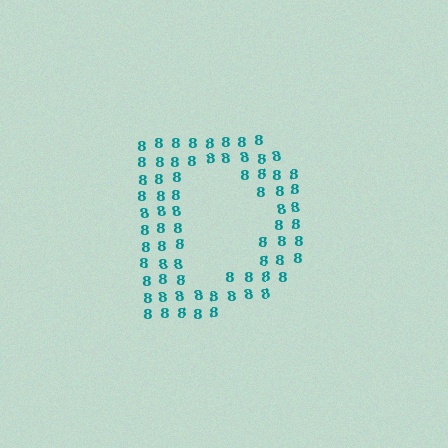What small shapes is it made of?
It is made of small digit 8's.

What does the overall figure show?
The overall figure shows the letter D.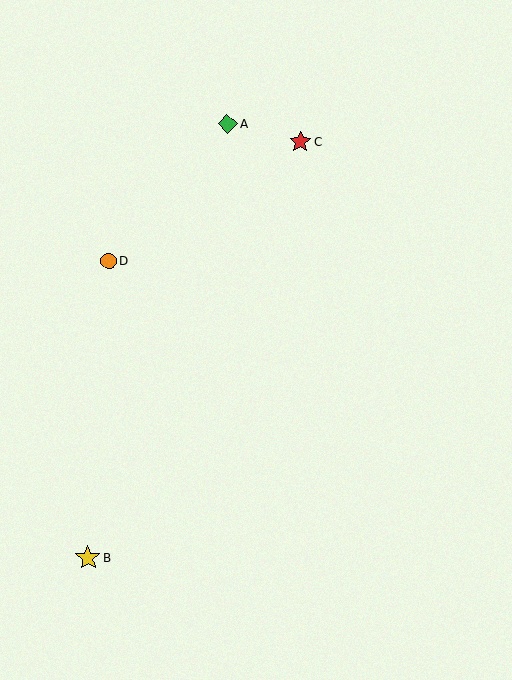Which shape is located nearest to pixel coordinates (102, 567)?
The yellow star (labeled B) at (88, 558) is nearest to that location.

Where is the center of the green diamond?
The center of the green diamond is at (227, 124).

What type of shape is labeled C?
Shape C is a red star.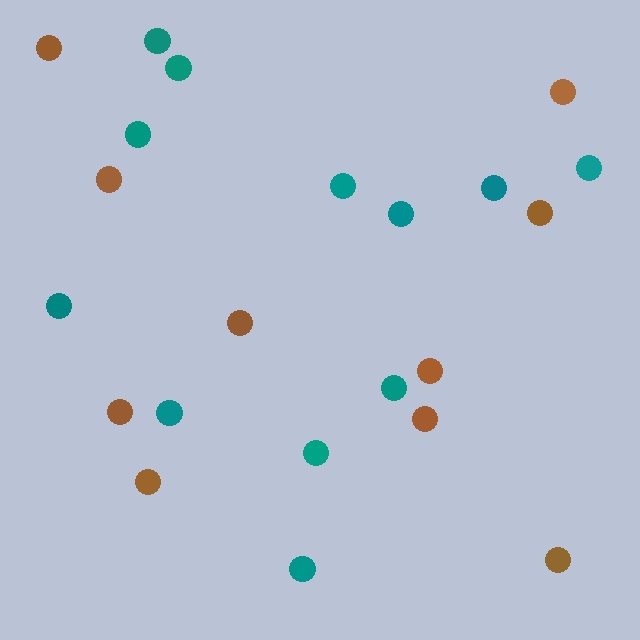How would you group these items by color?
There are 2 groups: one group of brown circles (10) and one group of teal circles (12).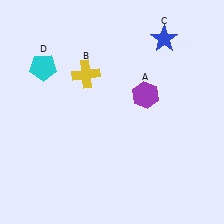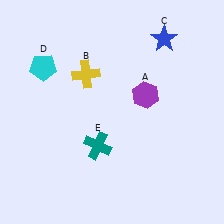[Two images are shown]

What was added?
A teal cross (E) was added in Image 2.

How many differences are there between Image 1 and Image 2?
There is 1 difference between the two images.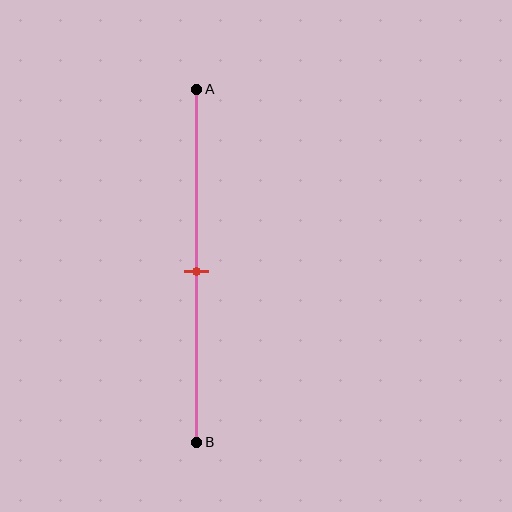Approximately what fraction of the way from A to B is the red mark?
The red mark is approximately 50% of the way from A to B.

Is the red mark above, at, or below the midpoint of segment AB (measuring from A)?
The red mark is approximately at the midpoint of segment AB.